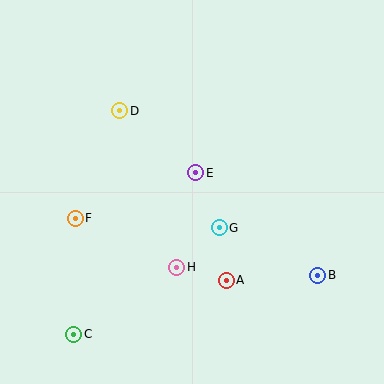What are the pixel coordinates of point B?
Point B is at (318, 275).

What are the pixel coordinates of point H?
Point H is at (177, 267).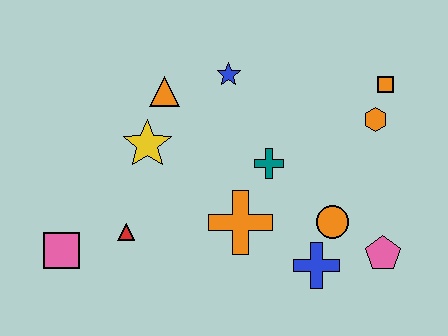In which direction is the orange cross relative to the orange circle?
The orange cross is to the left of the orange circle.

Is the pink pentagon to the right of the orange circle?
Yes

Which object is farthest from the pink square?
The orange square is farthest from the pink square.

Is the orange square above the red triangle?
Yes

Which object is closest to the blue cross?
The orange circle is closest to the blue cross.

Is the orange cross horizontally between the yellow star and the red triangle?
No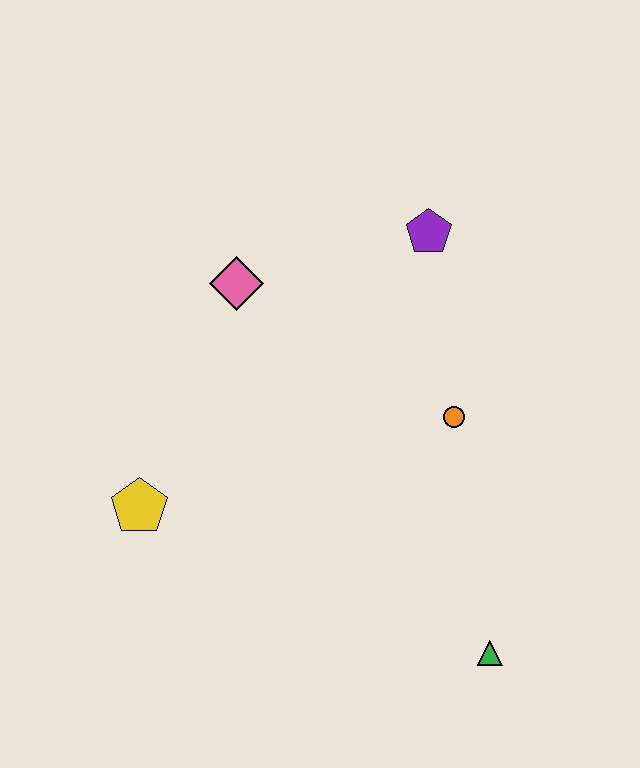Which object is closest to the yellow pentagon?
The pink diamond is closest to the yellow pentagon.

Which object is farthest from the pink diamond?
The green triangle is farthest from the pink diamond.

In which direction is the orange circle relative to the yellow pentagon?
The orange circle is to the right of the yellow pentagon.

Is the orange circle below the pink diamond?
Yes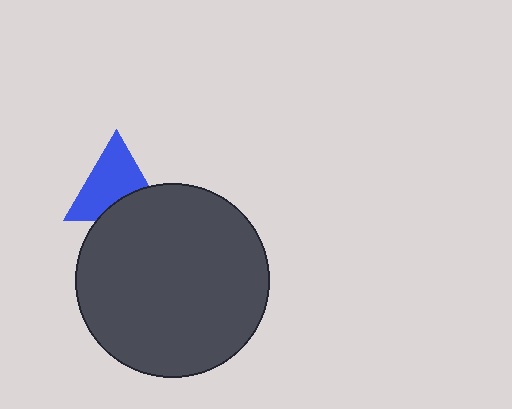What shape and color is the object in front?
The object in front is a dark gray circle.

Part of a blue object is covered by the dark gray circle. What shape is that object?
It is a triangle.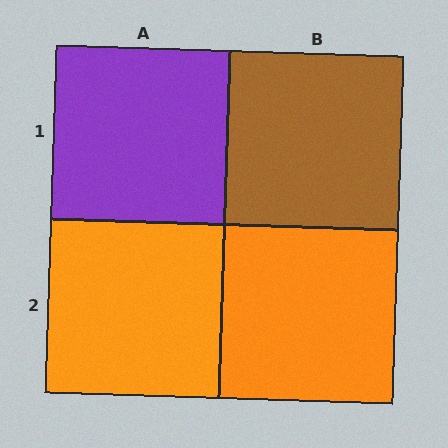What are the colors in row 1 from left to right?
Purple, brown.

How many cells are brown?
1 cell is brown.